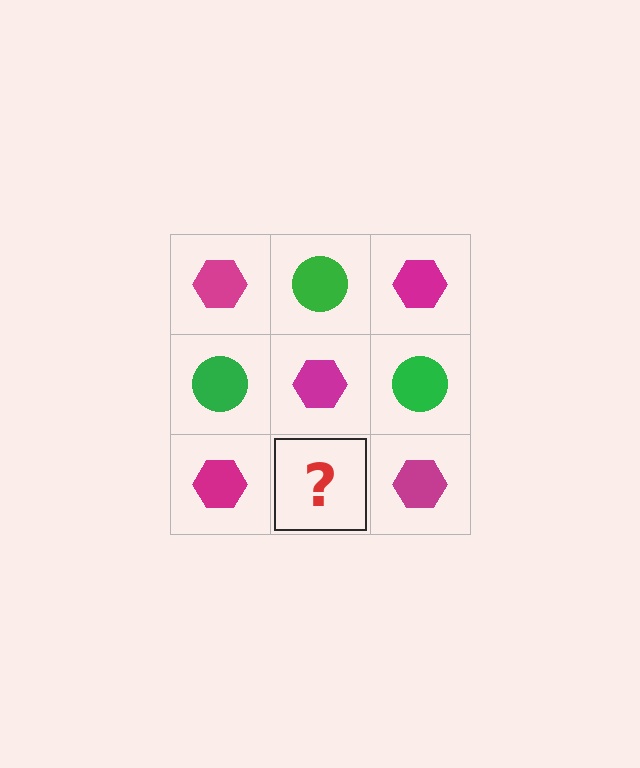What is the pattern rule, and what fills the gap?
The rule is that it alternates magenta hexagon and green circle in a checkerboard pattern. The gap should be filled with a green circle.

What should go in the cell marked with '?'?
The missing cell should contain a green circle.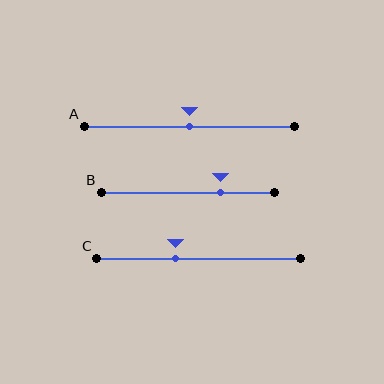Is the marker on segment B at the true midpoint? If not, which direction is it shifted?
No, the marker on segment B is shifted to the right by about 19% of the segment length.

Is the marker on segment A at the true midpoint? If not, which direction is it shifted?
Yes, the marker on segment A is at the true midpoint.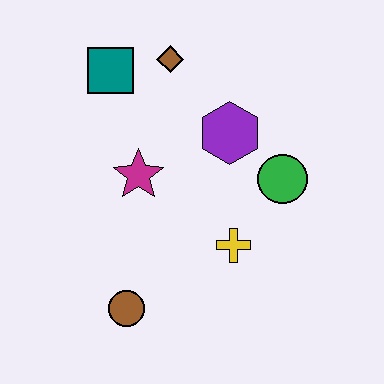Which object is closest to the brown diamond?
The teal square is closest to the brown diamond.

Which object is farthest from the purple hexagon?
The brown circle is farthest from the purple hexagon.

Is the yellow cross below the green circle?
Yes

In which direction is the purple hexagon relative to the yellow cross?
The purple hexagon is above the yellow cross.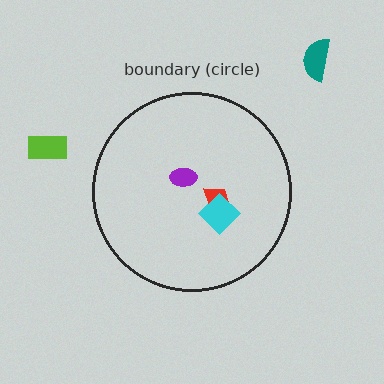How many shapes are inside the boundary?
3 inside, 2 outside.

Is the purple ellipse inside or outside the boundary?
Inside.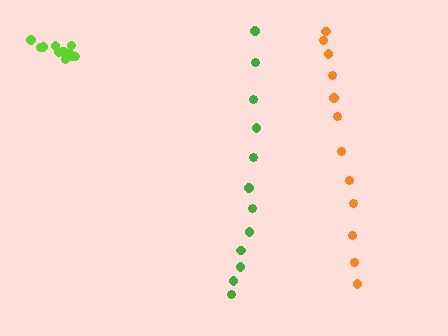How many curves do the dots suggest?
There are 3 distinct paths.